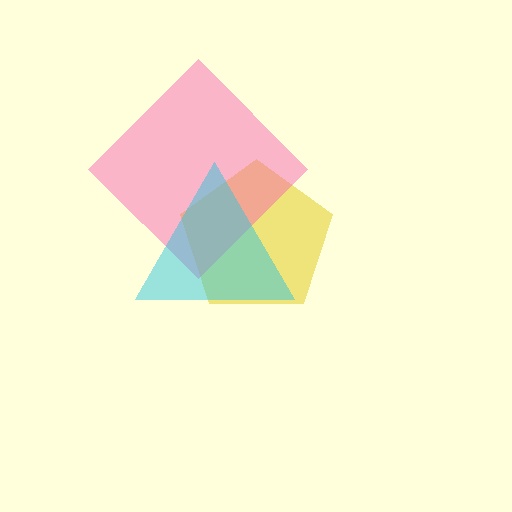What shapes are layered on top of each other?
The layered shapes are: a yellow pentagon, a pink diamond, a cyan triangle.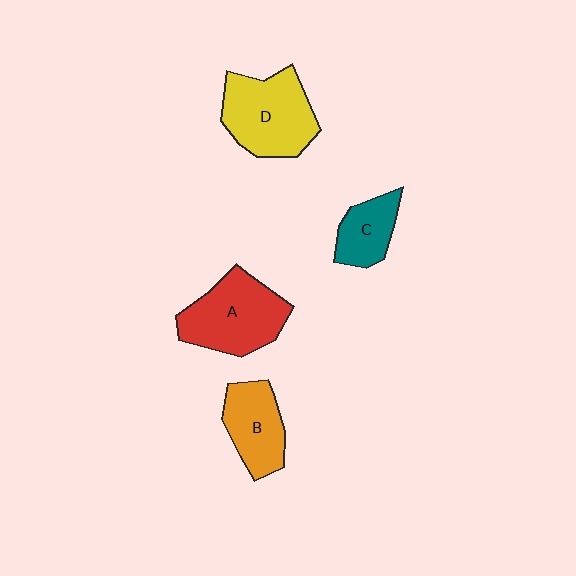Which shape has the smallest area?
Shape C (teal).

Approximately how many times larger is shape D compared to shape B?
Approximately 1.4 times.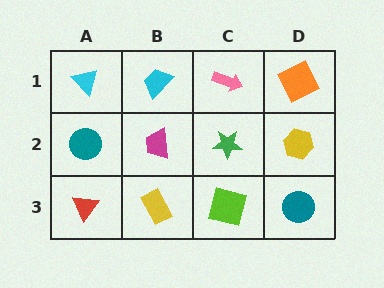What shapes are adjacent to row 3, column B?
A magenta trapezoid (row 2, column B), a red triangle (row 3, column A), a lime square (row 3, column C).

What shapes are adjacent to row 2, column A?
A cyan triangle (row 1, column A), a red triangle (row 3, column A), a magenta trapezoid (row 2, column B).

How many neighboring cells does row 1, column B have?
3.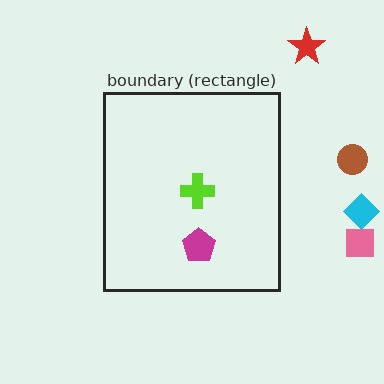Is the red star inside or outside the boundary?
Outside.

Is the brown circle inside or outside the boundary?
Outside.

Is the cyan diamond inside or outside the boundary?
Outside.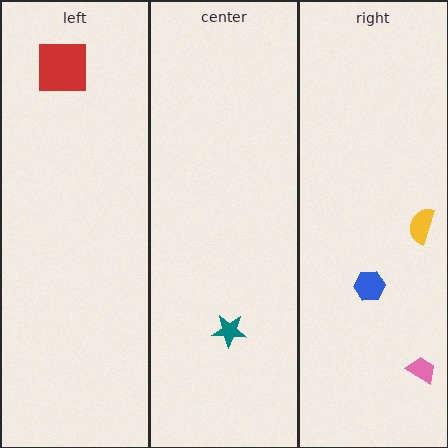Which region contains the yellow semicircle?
The right region.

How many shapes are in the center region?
1.